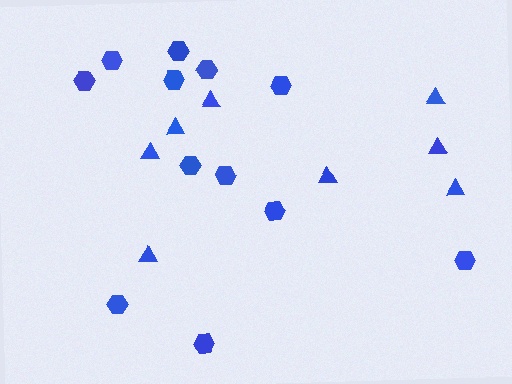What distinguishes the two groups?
There are 2 groups: one group of hexagons (12) and one group of triangles (8).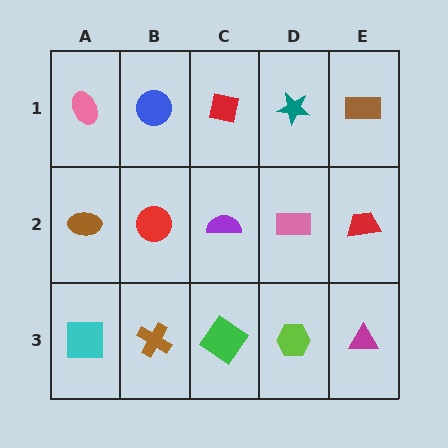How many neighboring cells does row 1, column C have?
3.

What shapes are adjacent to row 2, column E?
A brown rectangle (row 1, column E), a magenta triangle (row 3, column E), a pink rectangle (row 2, column D).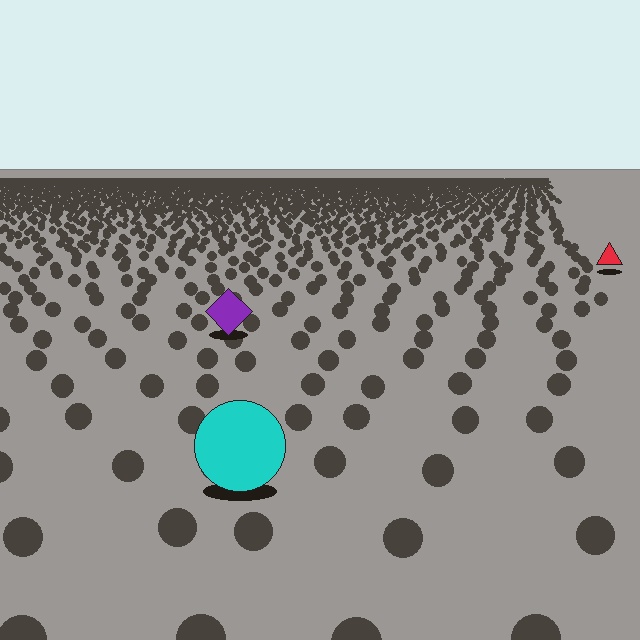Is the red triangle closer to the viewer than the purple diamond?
No. The purple diamond is closer — you can tell from the texture gradient: the ground texture is coarser near it.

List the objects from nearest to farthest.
From nearest to farthest: the cyan circle, the purple diamond, the red triangle.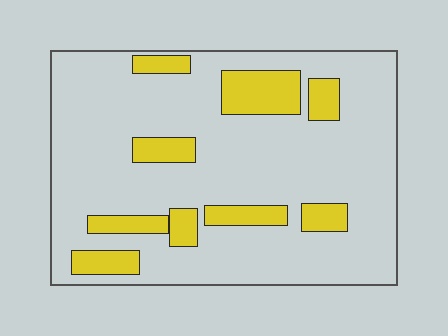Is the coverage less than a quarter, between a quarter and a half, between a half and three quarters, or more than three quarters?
Less than a quarter.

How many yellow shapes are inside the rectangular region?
9.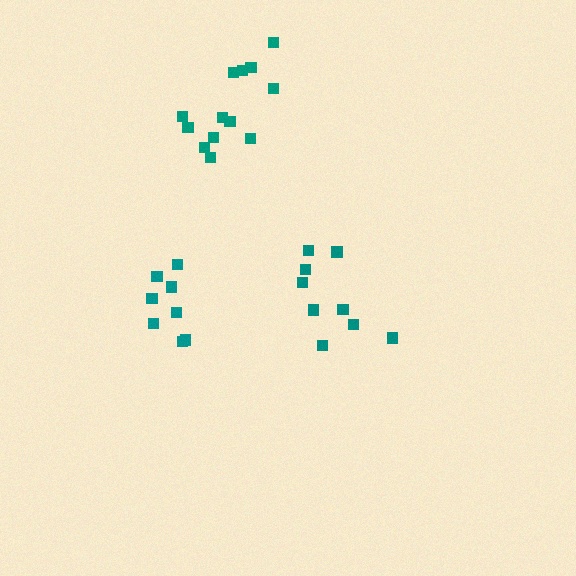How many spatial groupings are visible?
There are 3 spatial groupings.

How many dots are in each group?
Group 1: 8 dots, Group 2: 9 dots, Group 3: 13 dots (30 total).